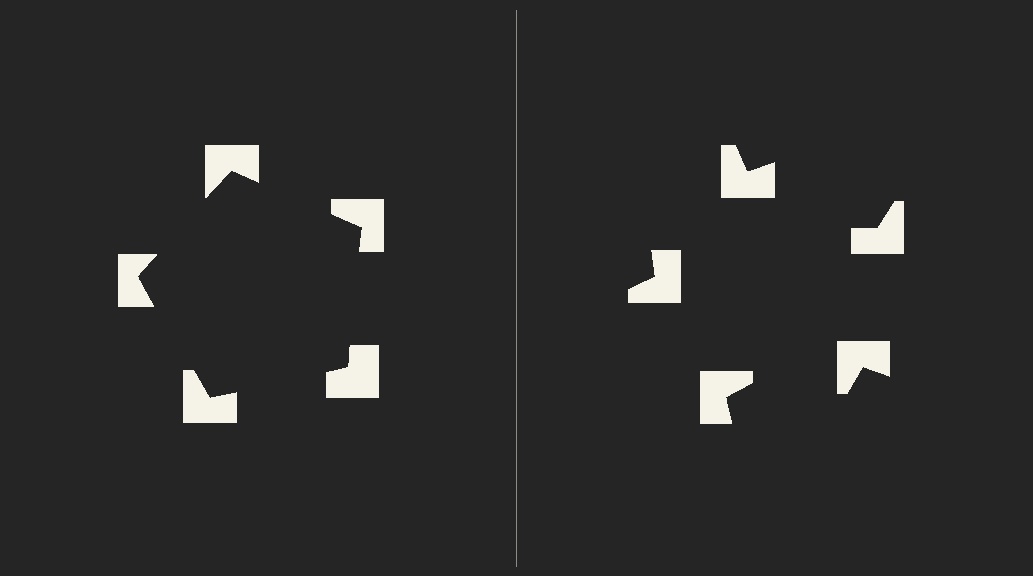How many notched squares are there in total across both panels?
10 — 5 on each side.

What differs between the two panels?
The notched squares are positioned identically on both sides; only the wedge orientations differ. On the left they align to a pentagon; on the right they are misaligned.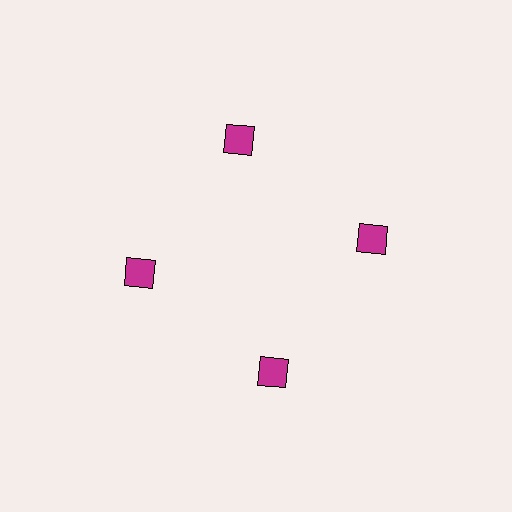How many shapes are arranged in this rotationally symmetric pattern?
There are 4 shapes, arranged in 4 groups of 1.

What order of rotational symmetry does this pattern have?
This pattern has 4-fold rotational symmetry.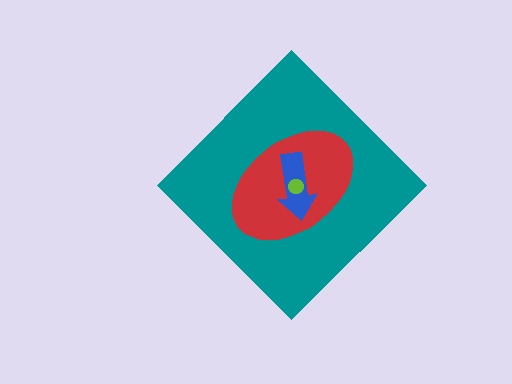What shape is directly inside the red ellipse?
The blue arrow.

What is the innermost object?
The lime circle.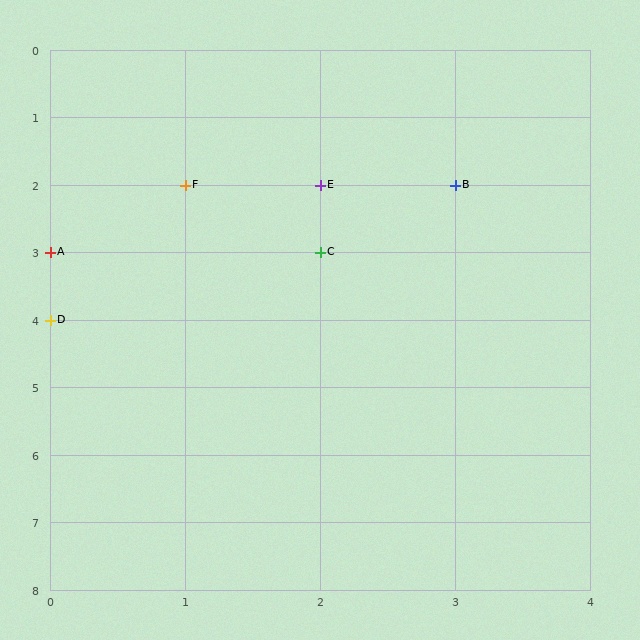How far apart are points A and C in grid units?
Points A and C are 2 columns apart.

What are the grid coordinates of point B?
Point B is at grid coordinates (3, 2).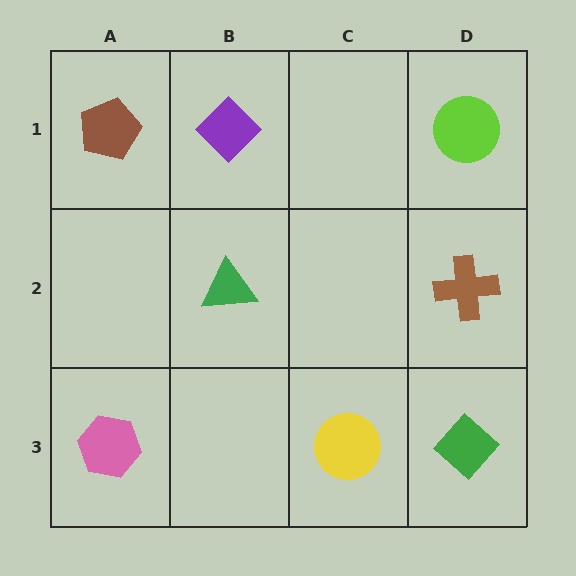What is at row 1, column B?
A purple diamond.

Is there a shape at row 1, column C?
No, that cell is empty.